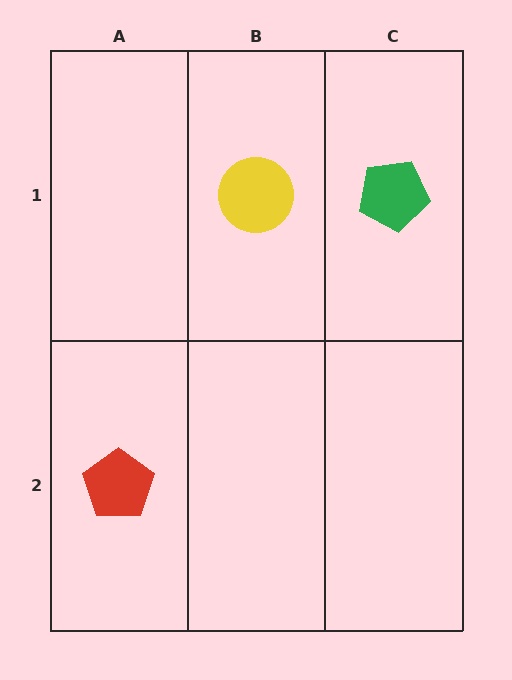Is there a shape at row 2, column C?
No, that cell is empty.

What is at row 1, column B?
A yellow circle.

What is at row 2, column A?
A red pentagon.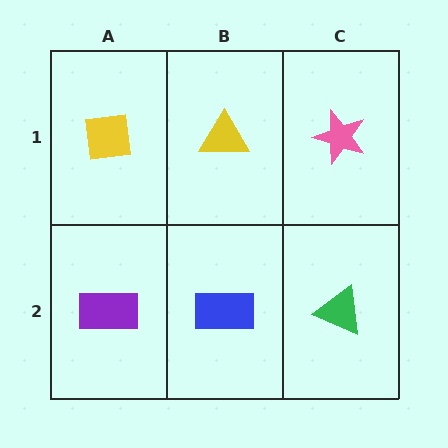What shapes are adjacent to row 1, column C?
A green triangle (row 2, column C), a yellow triangle (row 1, column B).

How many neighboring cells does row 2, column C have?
2.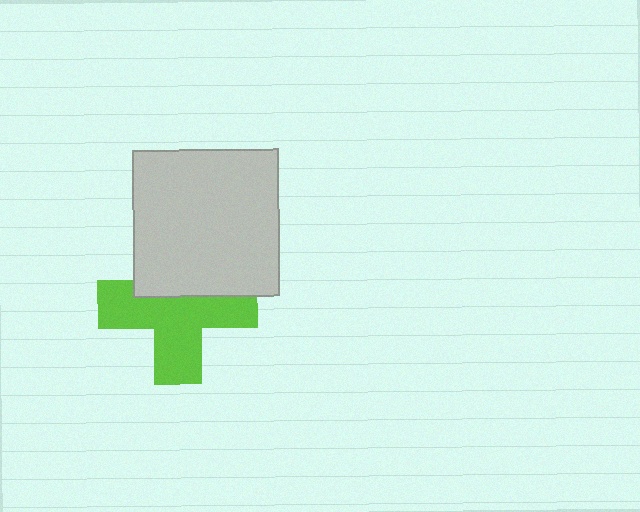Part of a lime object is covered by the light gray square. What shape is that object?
It is a cross.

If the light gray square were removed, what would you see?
You would see the complete lime cross.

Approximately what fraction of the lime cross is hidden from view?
Roughly 36% of the lime cross is hidden behind the light gray square.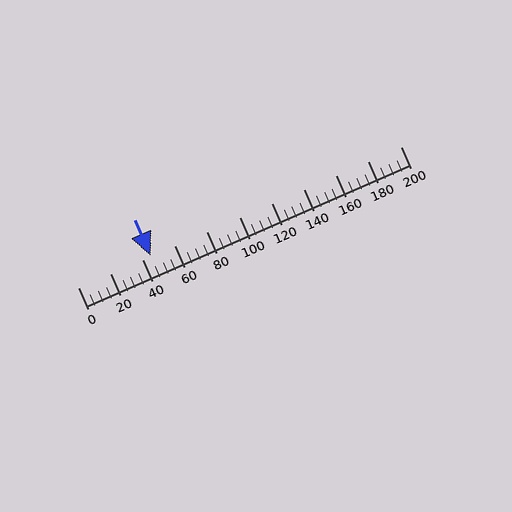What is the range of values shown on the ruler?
The ruler shows values from 0 to 200.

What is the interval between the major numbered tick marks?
The major tick marks are spaced 20 units apart.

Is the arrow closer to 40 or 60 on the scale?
The arrow is closer to 40.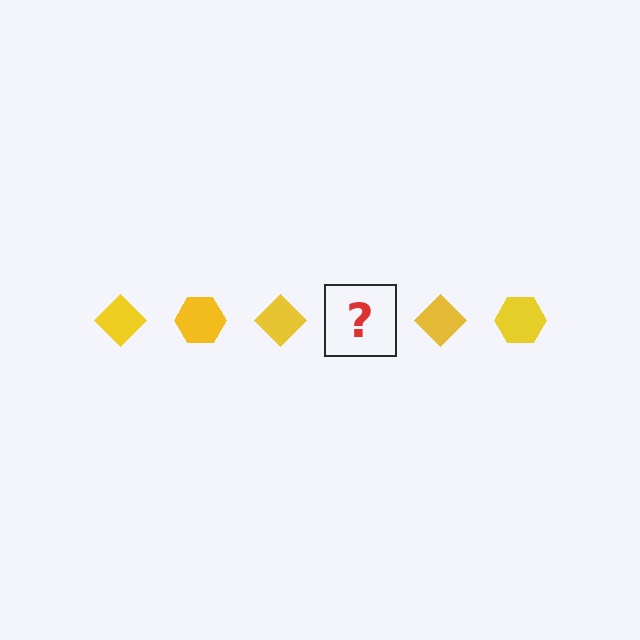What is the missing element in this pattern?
The missing element is a yellow hexagon.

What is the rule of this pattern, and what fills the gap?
The rule is that the pattern cycles through diamond, hexagon shapes in yellow. The gap should be filled with a yellow hexagon.